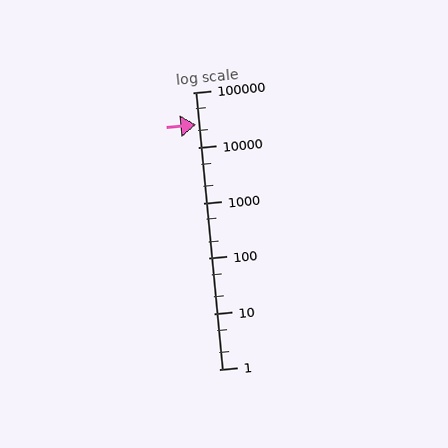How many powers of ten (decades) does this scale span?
The scale spans 5 decades, from 1 to 100000.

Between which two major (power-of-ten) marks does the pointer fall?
The pointer is between 10000 and 100000.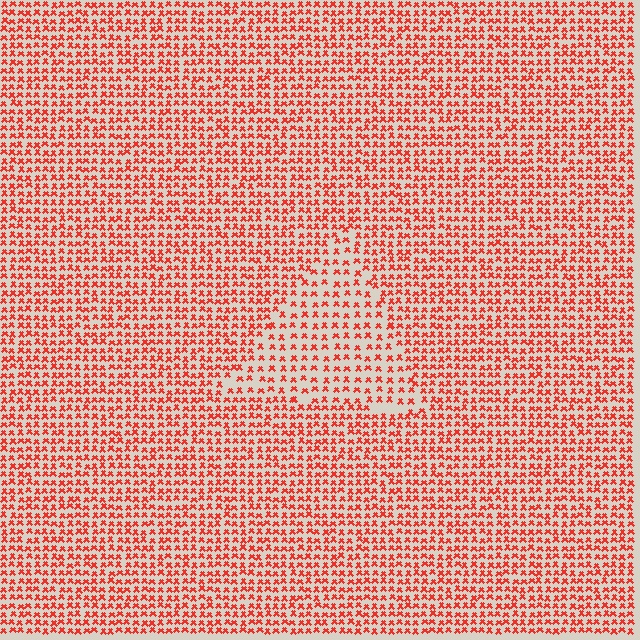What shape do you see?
I see a triangle.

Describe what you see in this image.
The image contains small red elements arranged at two different densities. A triangle-shaped region is visible where the elements are less densely packed than the surrounding area.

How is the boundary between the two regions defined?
The boundary is defined by a change in element density (approximately 1.7x ratio). All elements are the same color, size, and shape.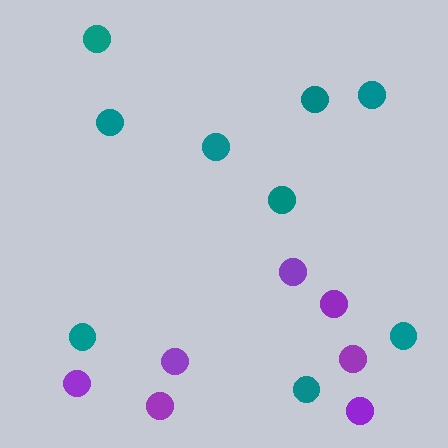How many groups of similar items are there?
There are 2 groups: one group of purple circles (7) and one group of teal circles (9).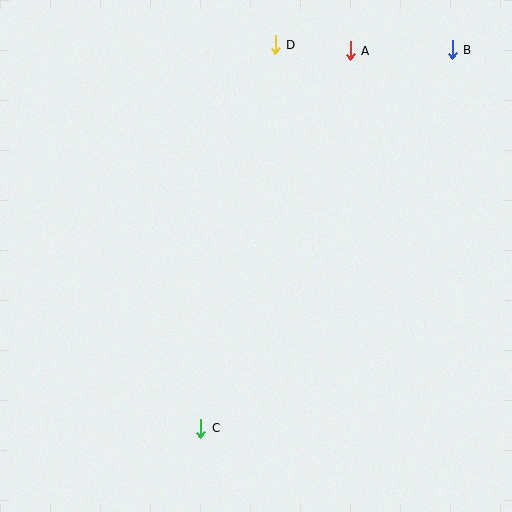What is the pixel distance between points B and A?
The distance between B and A is 102 pixels.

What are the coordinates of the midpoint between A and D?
The midpoint between A and D is at (313, 48).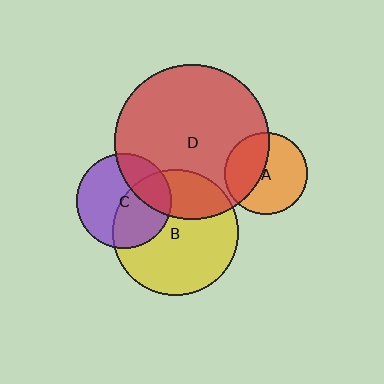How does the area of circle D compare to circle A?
Approximately 3.5 times.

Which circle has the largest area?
Circle D (red).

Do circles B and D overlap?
Yes.